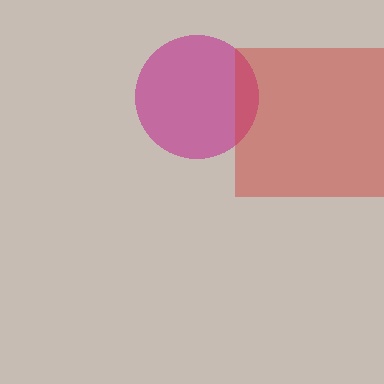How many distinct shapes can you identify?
There are 2 distinct shapes: a magenta circle, a red square.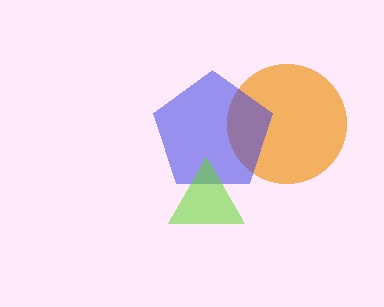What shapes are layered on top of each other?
The layered shapes are: an orange circle, a blue pentagon, a lime triangle.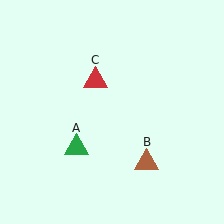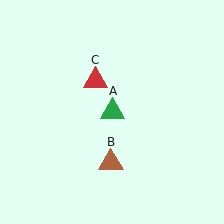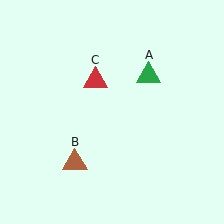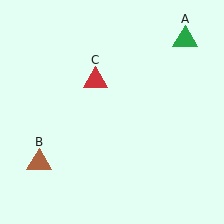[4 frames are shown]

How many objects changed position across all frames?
2 objects changed position: green triangle (object A), brown triangle (object B).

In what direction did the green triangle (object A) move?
The green triangle (object A) moved up and to the right.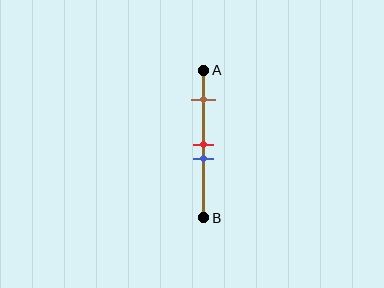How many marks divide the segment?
There are 3 marks dividing the segment.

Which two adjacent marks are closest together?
The red and blue marks are the closest adjacent pair.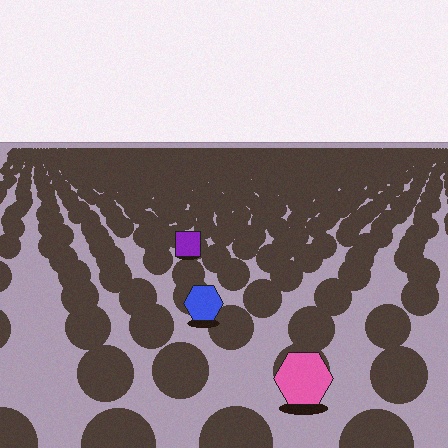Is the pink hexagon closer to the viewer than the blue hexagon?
Yes. The pink hexagon is closer — you can tell from the texture gradient: the ground texture is coarser near it.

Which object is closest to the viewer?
The pink hexagon is closest. The texture marks near it are larger and more spread out.